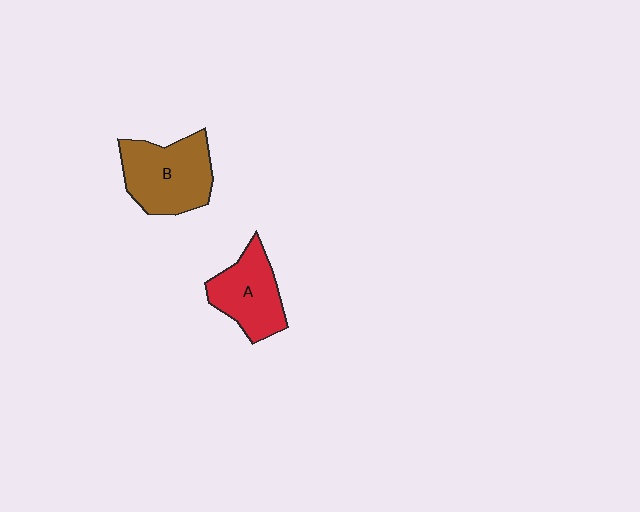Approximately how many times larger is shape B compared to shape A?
Approximately 1.2 times.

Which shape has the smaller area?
Shape A (red).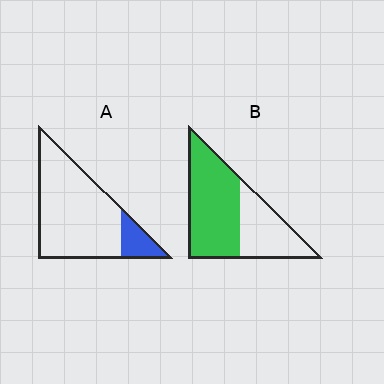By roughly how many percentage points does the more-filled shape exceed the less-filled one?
By roughly 45 percentage points (B over A).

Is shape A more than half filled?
No.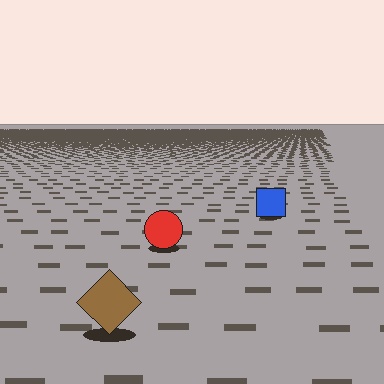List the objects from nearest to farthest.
From nearest to farthest: the brown diamond, the red circle, the blue square.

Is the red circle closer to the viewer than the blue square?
Yes. The red circle is closer — you can tell from the texture gradient: the ground texture is coarser near it.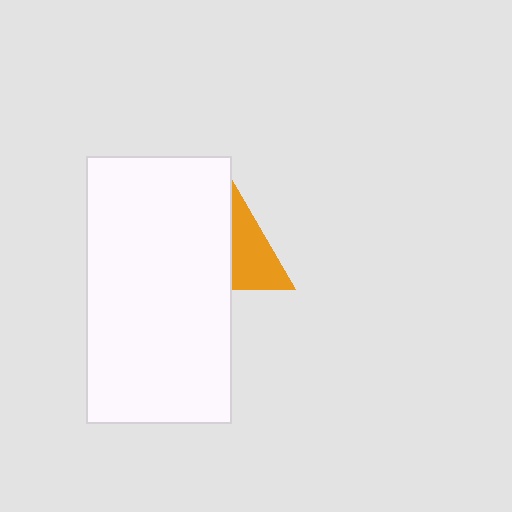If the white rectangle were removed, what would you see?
You would see the complete orange triangle.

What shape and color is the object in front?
The object in front is a white rectangle.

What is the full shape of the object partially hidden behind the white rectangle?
The partially hidden object is an orange triangle.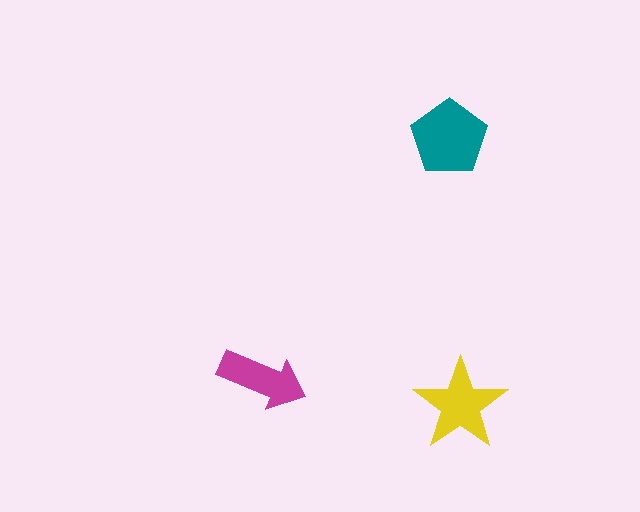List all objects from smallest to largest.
The magenta arrow, the yellow star, the teal pentagon.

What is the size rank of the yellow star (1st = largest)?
2nd.